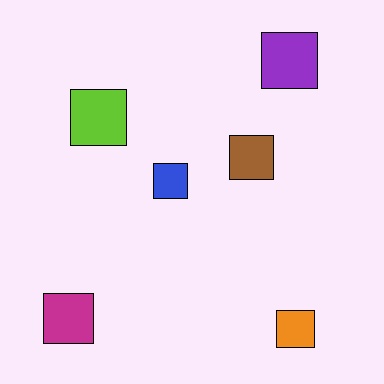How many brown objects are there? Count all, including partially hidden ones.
There is 1 brown object.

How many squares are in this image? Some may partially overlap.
There are 6 squares.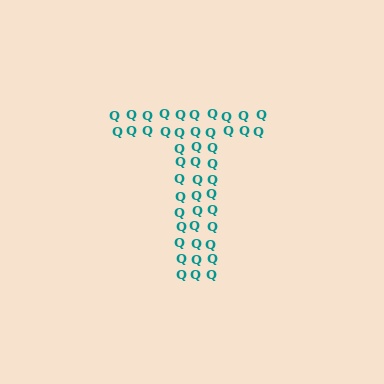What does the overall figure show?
The overall figure shows the letter T.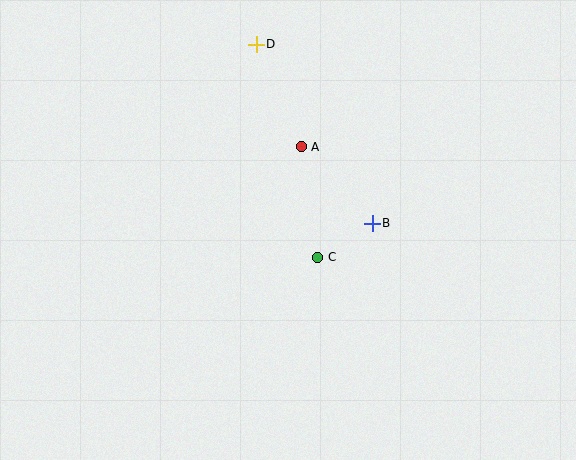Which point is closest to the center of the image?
Point C at (318, 257) is closest to the center.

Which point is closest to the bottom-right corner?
Point B is closest to the bottom-right corner.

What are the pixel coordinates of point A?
Point A is at (301, 147).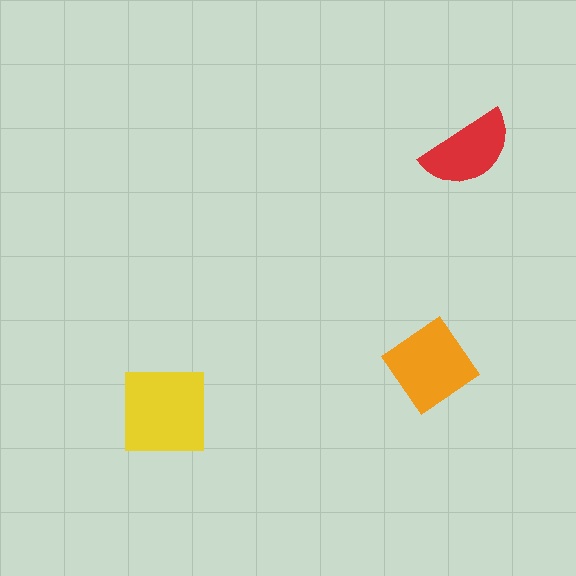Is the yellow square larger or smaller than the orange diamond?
Larger.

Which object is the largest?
The yellow square.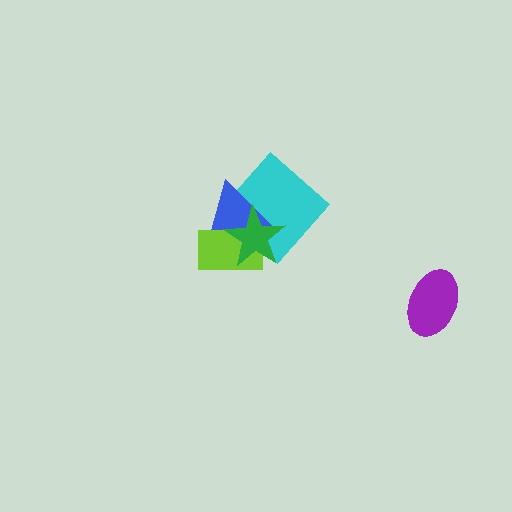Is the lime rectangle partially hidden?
Yes, it is partially covered by another shape.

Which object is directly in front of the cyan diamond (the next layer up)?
The blue triangle is directly in front of the cyan diamond.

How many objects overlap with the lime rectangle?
3 objects overlap with the lime rectangle.